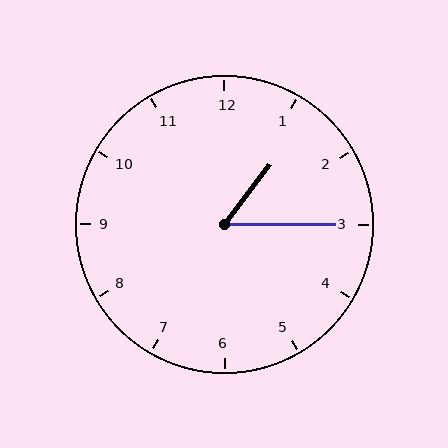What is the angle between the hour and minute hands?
Approximately 52 degrees.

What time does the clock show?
1:15.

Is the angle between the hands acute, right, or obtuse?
It is acute.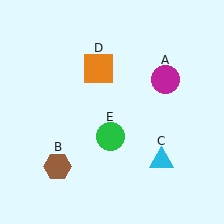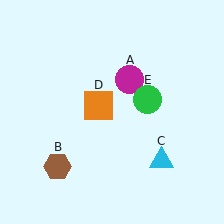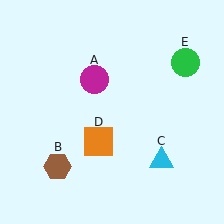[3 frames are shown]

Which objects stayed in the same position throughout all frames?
Brown hexagon (object B) and cyan triangle (object C) remained stationary.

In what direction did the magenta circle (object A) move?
The magenta circle (object A) moved left.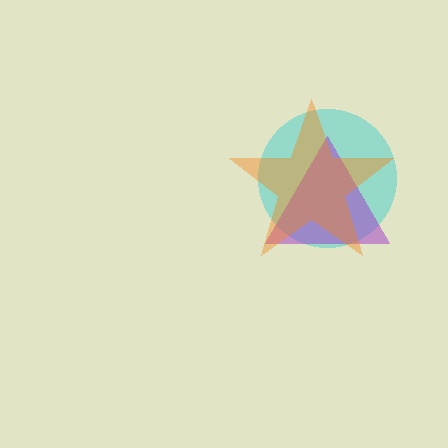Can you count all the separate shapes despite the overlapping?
Yes, there are 3 separate shapes.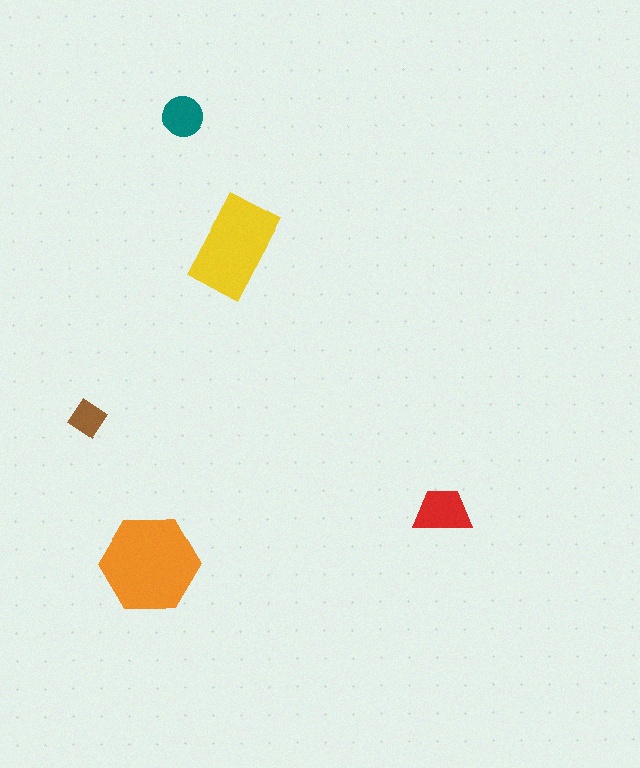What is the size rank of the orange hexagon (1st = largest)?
1st.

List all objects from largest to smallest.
The orange hexagon, the yellow rectangle, the red trapezoid, the teal circle, the brown diamond.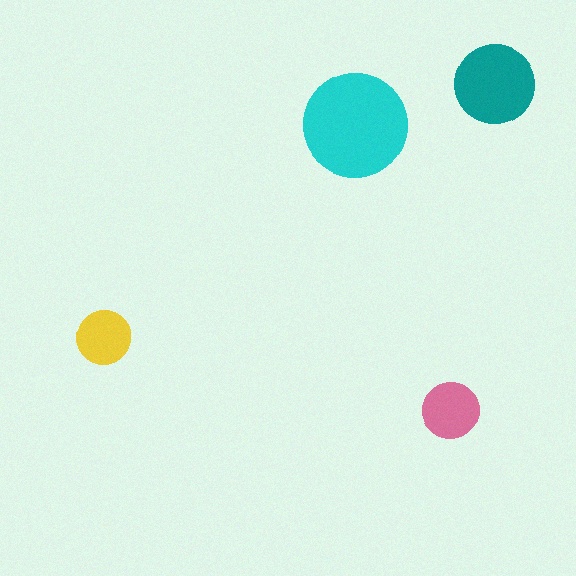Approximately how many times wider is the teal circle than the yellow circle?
About 1.5 times wider.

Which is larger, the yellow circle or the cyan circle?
The cyan one.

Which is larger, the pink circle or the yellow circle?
The pink one.